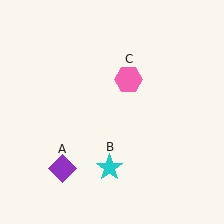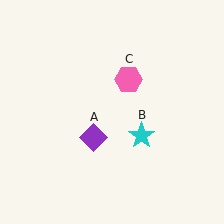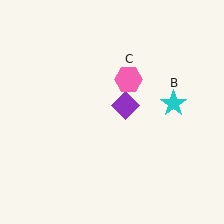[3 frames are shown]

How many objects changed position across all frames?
2 objects changed position: purple diamond (object A), cyan star (object B).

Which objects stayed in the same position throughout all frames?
Pink hexagon (object C) remained stationary.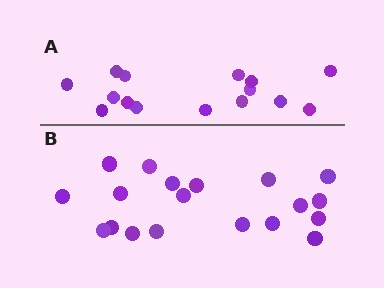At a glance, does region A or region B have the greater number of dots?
Region B (the bottom region) has more dots.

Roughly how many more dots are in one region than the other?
Region B has about 4 more dots than region A.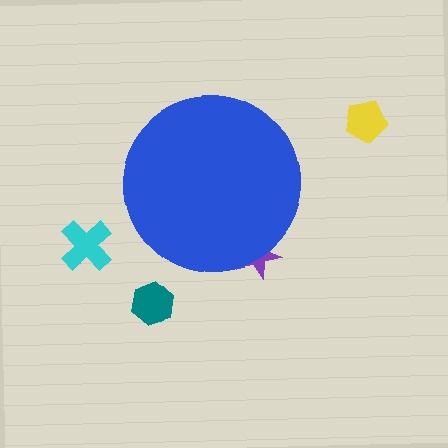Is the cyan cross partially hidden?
No, the cyan cross is fully visible.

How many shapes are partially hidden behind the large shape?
1 shape is partially hidden.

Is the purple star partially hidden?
Yes, the purple star is partially hidden behind the blue circle.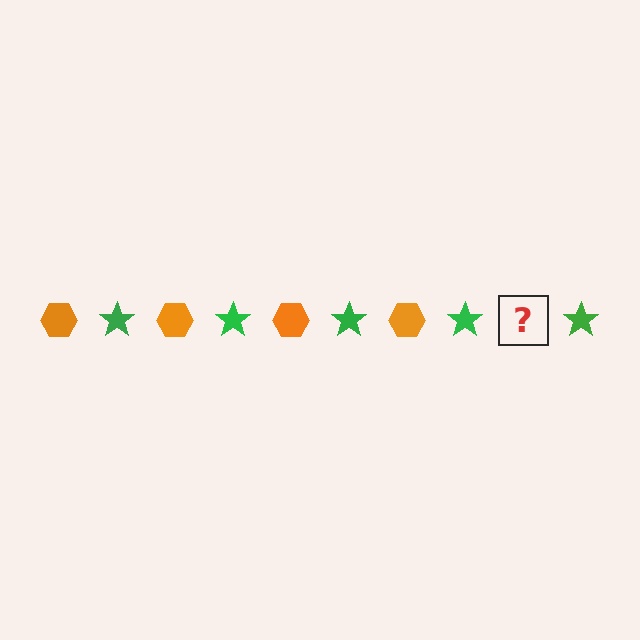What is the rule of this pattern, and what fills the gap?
The rule is that the pattern alternates between orange hexagon and green star. The gap should be filled with an orange hexagon.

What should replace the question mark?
The question mark should be replaced with an orange hexagon.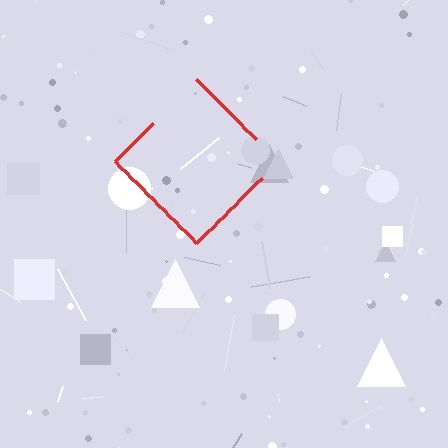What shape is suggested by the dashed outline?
The dashed outline suggests a diamond.